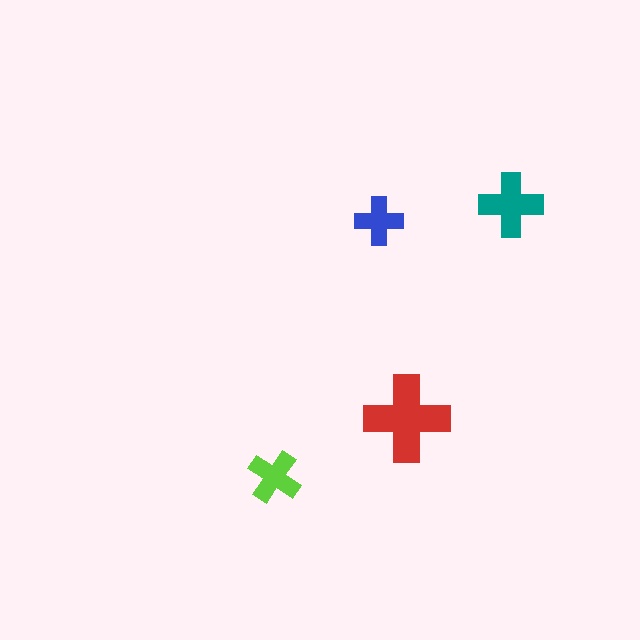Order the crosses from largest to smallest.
the red one, the teal one, the lime one, the blue one.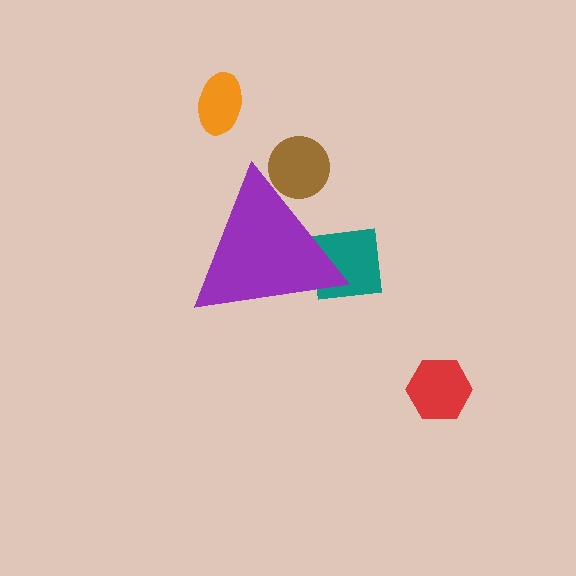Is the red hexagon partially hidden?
No, the red hexagon is fully visible.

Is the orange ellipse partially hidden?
No, the orange ellipse is fully visible.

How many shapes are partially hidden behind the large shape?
2 shapes are partially hidden.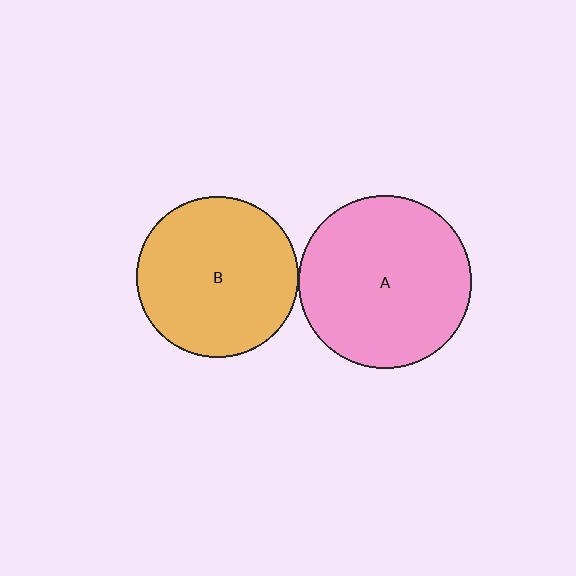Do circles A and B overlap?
Yes.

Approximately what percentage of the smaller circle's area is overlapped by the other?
Approximately 5%.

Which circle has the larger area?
Circle A (pink).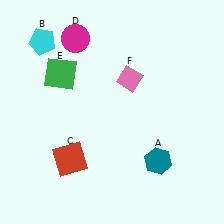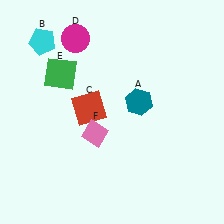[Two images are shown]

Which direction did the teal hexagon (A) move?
The teal hexagon (A) moved up.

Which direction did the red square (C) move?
The red square (C) moved up.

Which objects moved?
The objects that moved are: the teal hexagon (A), the red square (C), the pink diamond (F).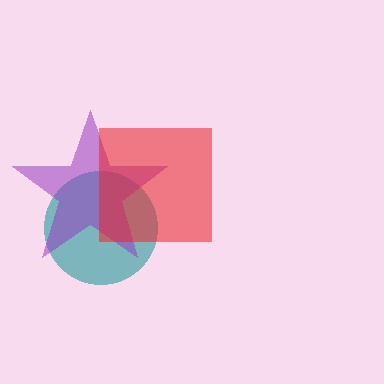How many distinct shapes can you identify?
There are 3 distinct shapes: a teal circle, a purple star, a red square.